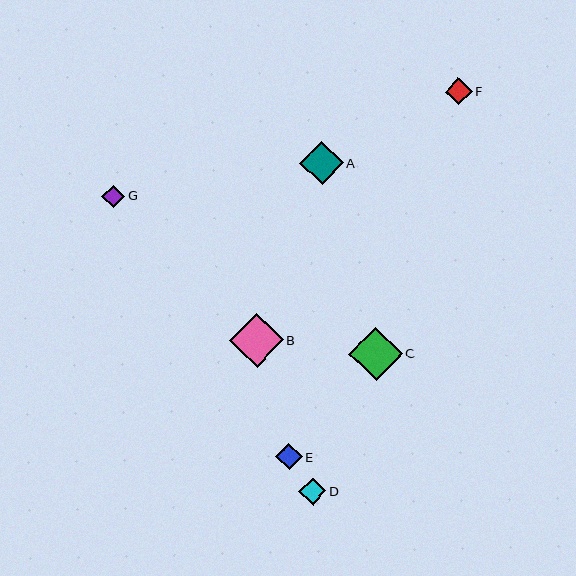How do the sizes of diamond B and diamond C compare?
Diamond B and diamond C are approximately the same size.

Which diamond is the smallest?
Diamond G is the smallest with a size of approximately 23 pixels.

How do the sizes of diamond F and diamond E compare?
Diamond F and diamond E are approximately the same size.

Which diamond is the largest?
Diamond B is the largest with a size of approximately 54 pixels.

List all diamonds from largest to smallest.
From largest to smallest: B, C, A, D, F, E, G.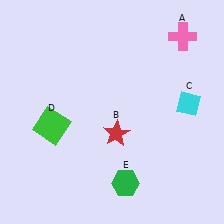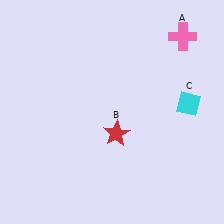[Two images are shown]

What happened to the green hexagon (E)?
The green hexagon (E) was removed in Image 2. It was in the bottom-right area of Image 1.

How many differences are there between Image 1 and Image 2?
There are 2 differences between the two images.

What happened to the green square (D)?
The green square (D) was removed in Image 2. It was in the bottom-left area of Image 1.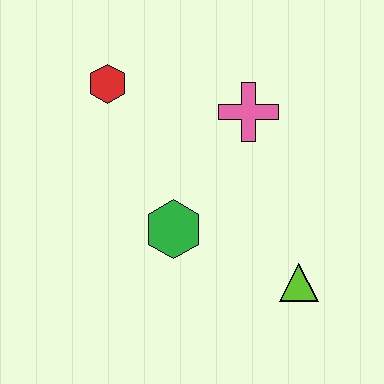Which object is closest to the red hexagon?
The pink cross is closest to the red hexagon.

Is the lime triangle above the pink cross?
No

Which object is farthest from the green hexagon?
The red hexagon is farthest from the green hexagon.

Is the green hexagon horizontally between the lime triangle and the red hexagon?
Yes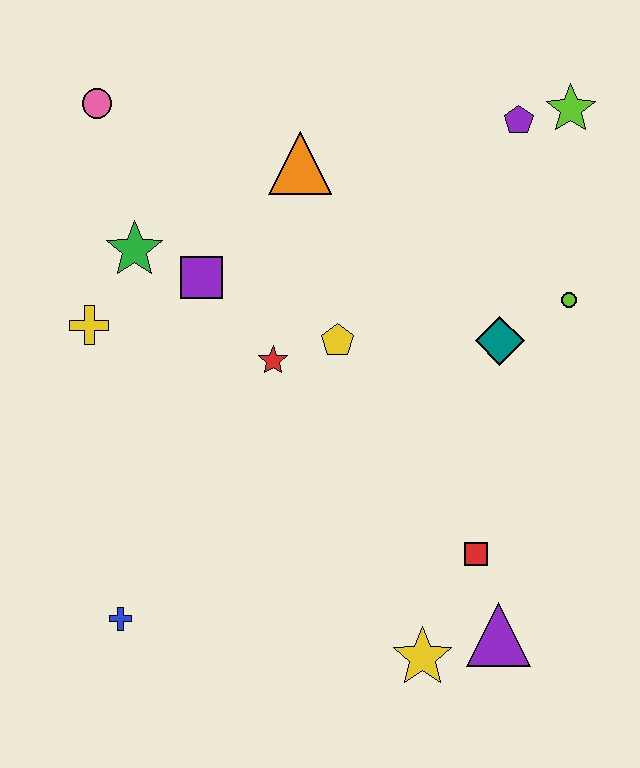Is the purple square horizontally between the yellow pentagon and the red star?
No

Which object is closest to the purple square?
The green star is closest to the purple square.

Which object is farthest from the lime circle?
The blue cross is farthest from the lime circle.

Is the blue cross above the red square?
No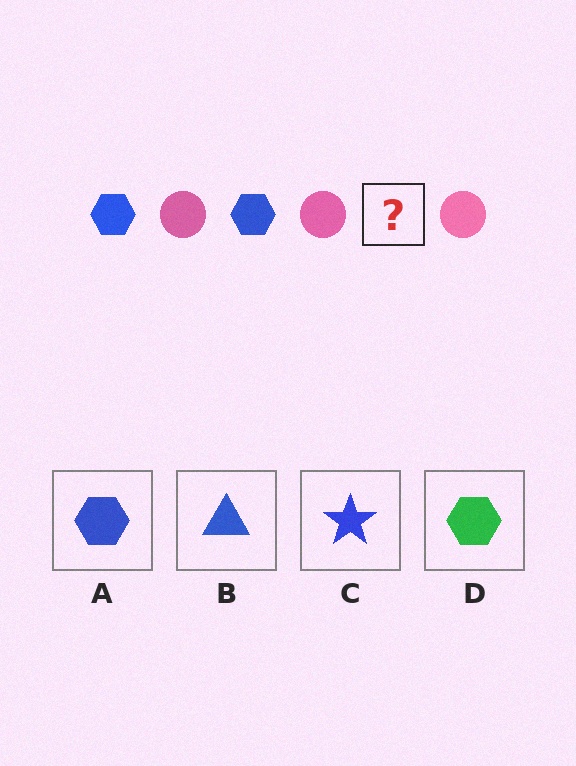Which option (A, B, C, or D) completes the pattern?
A.